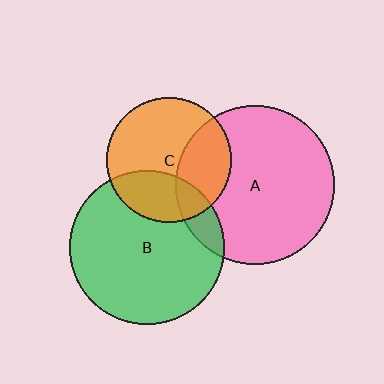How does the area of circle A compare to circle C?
Approximately 1.6 times.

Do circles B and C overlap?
Yes.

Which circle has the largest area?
Circle A (pink).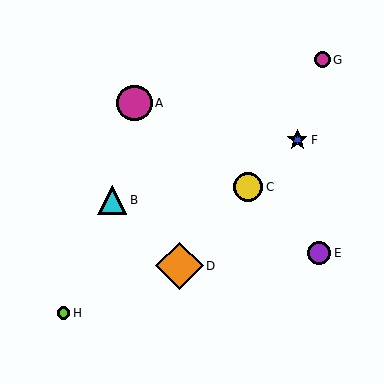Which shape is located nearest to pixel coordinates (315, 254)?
The purple circle (labeled E) at (319, 253) is nearest to that location.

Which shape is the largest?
The orange diamond (labeled D) is the largest.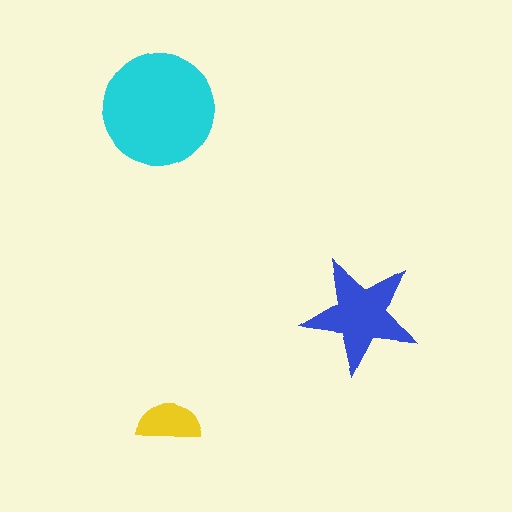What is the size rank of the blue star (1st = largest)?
2nd.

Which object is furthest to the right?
The blue star is rightmost.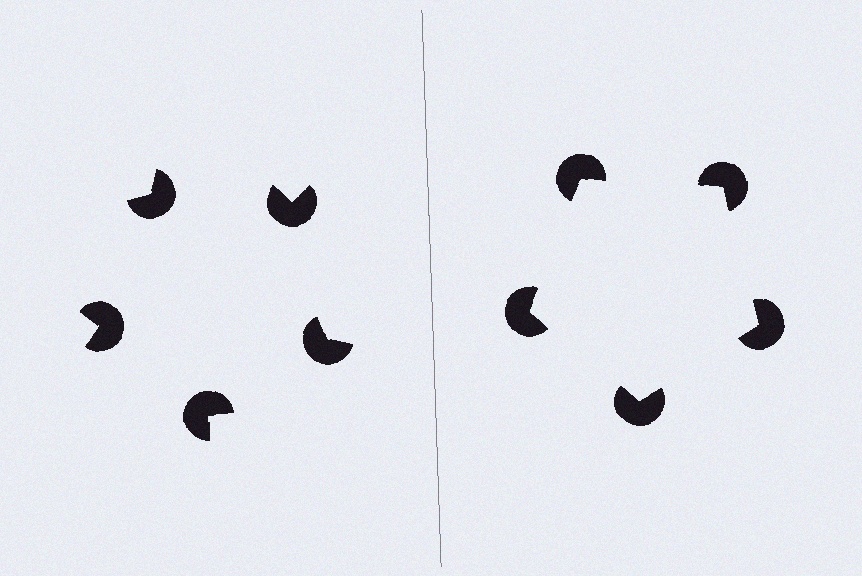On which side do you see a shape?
An illusory pentagon appears on the right side. On the left side the wedge cuts are rotated, so no coherent shape forms.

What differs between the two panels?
The pac-man discs are positioned identically on both sides; only the wedge orientations differ. On the right they align to a pentagon; on the left they are misaligned.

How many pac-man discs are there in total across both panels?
10 — 5 on each side.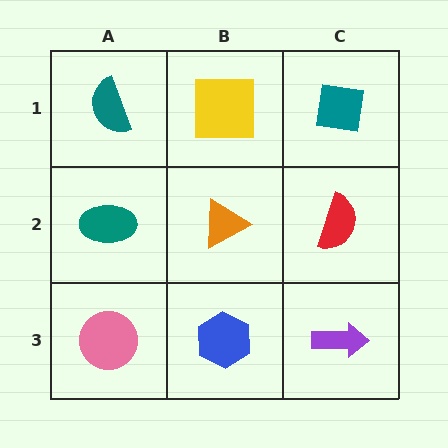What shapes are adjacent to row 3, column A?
A teal ellipse (row 2, column A), a blue hexagon (row 3, column B).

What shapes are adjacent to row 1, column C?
A red semicircle (row 2, column C), a yellow square (row 1, column B).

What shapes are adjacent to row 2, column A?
A teal semicircle (row 1, column A), a pink circle (row 3, column A), an orange triangle (row 2, column B).